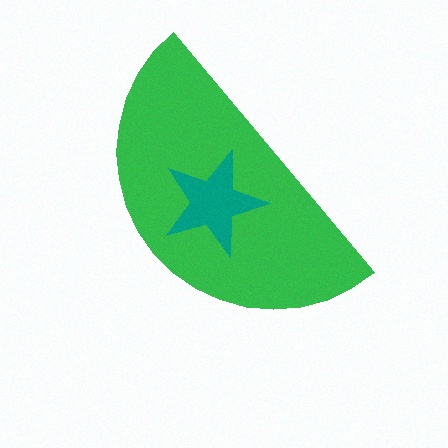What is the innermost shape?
The teal star.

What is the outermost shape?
The green semicircle.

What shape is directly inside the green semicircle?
The teal star.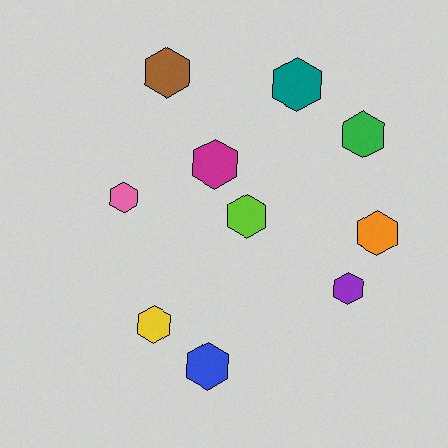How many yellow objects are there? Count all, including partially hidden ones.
There is 1 yellow object.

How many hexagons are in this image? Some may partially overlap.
There are 10 hexagons.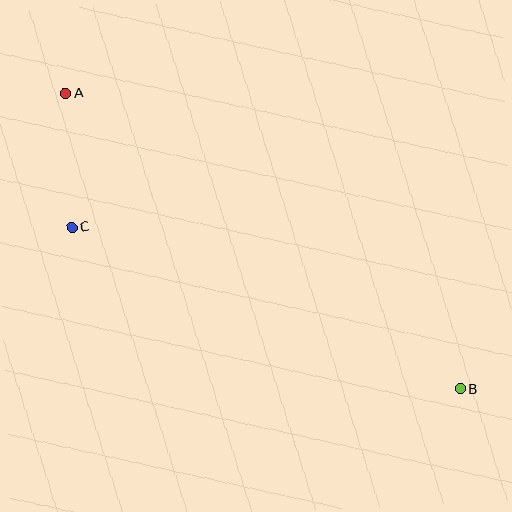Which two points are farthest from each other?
Points A and B are farthest from each other.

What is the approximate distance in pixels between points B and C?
The distance between B and C is approximately 421 pixels.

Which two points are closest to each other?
Points A and C are closest to each other.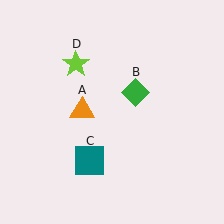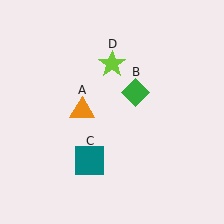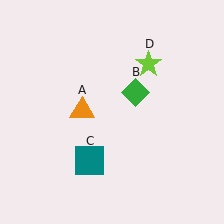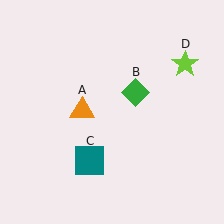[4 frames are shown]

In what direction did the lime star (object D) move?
The lime star (object D) moved right.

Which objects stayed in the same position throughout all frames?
Orange triangle (object A) and green diamond (object B) and teal square (object C) remained stationary.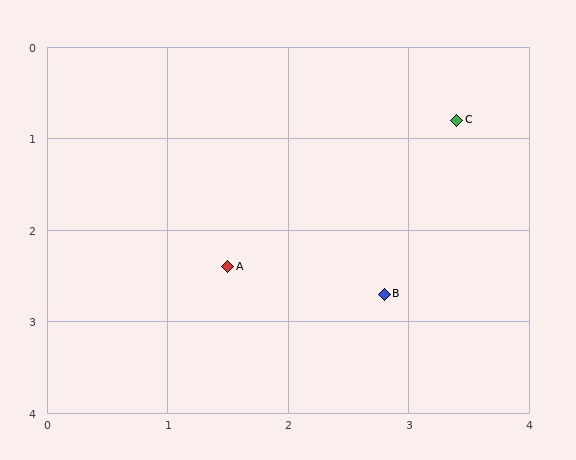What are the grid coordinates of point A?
Point A is at approximately (1.5, 2.4).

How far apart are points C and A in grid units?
Points C and A are about 2.5 grid units apart.